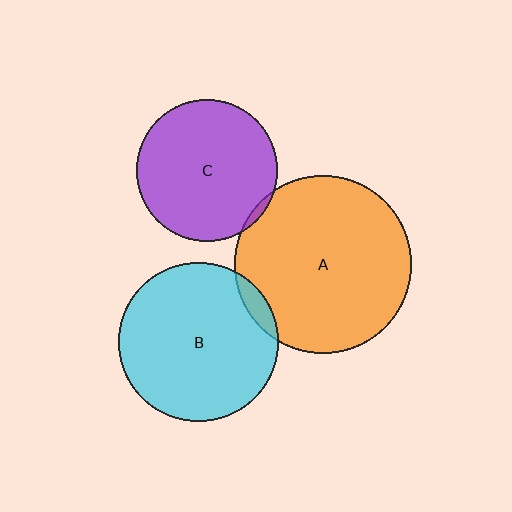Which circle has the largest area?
Circle A (orange).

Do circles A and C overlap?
Yes.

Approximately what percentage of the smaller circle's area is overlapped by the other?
Approximately 5%.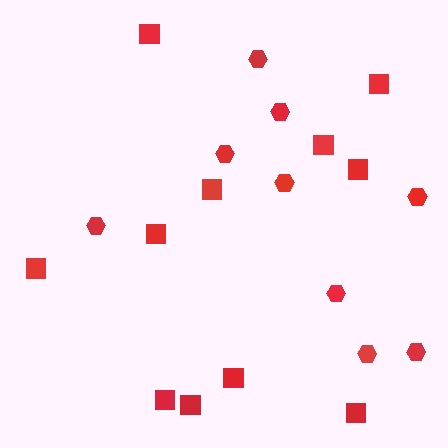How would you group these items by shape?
There are 2 groups: one group of hexagons (9) and one group of squares (11).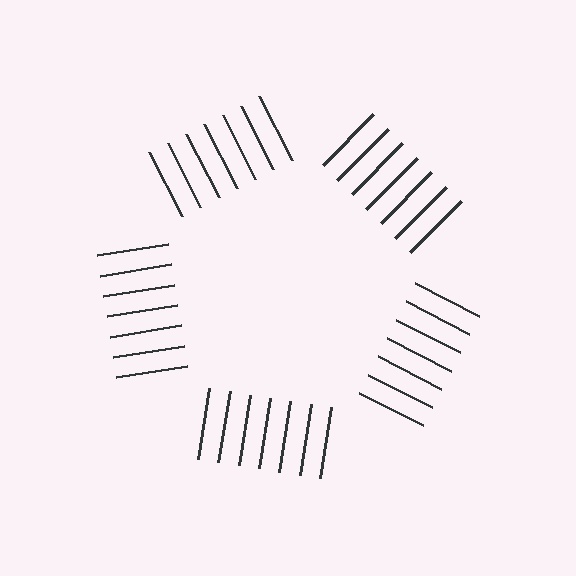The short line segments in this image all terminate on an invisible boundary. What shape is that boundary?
An illusory pentagon — the line segments terminate on its edges but no continuous stroke is drawn.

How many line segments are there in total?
35 — 7 along each of the 5 edges.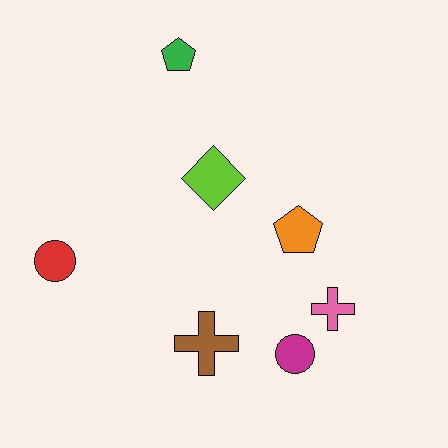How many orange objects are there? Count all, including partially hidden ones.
There is 1 orange object.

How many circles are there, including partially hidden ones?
There are 2 circles.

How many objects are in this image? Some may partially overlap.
There are 7 objects.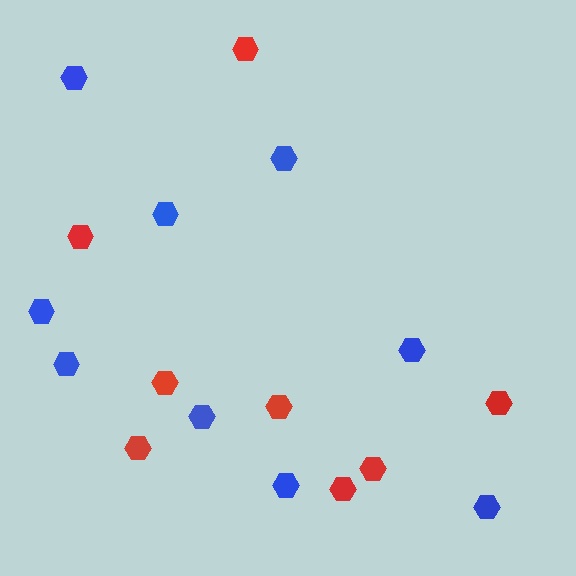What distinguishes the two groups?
There are 2 groups: one group of red hexagons (8) and one group of blue hexagons (9).